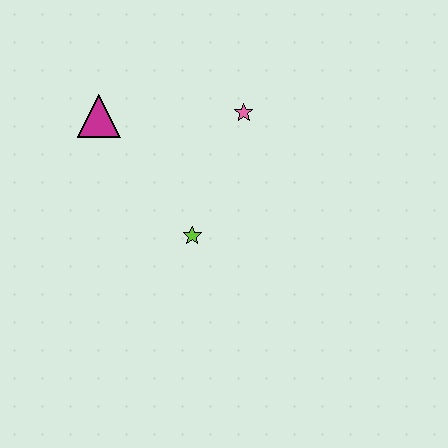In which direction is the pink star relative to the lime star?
The pink star is above the lime star.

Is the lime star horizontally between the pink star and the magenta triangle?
Yes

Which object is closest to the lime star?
The pink star is closest to the lime star.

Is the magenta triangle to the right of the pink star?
No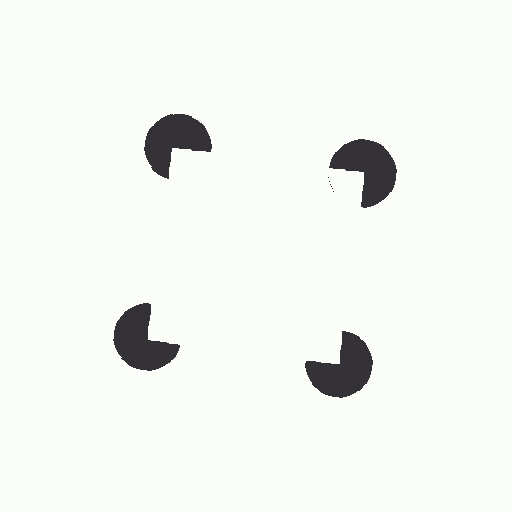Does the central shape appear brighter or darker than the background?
It typically appears slightly brighter than the background, even though no actual brightness change is drawn.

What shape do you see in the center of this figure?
An illusory square — its edges are inferred from the aligned wedge cuts in the pac-man discs, not physically drawn.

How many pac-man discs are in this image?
There are 4 — one at each vertex of the illusory square.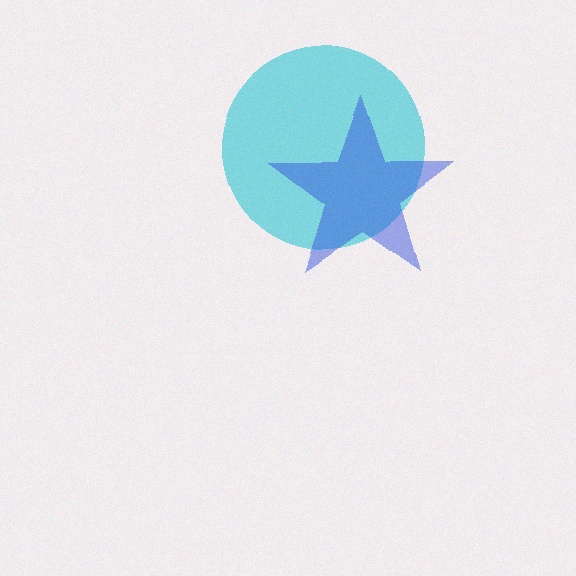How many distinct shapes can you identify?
There are 2 distinct shapes: a cyan circle, a blue star.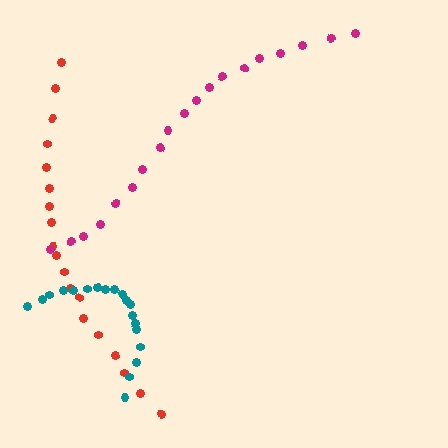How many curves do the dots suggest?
There are 3 distinct paths.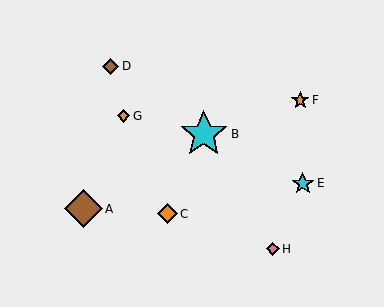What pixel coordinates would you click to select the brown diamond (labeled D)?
Click at (110, 66) to select the brown diamond D.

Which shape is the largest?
The cyan star (labeled B) is the largest.